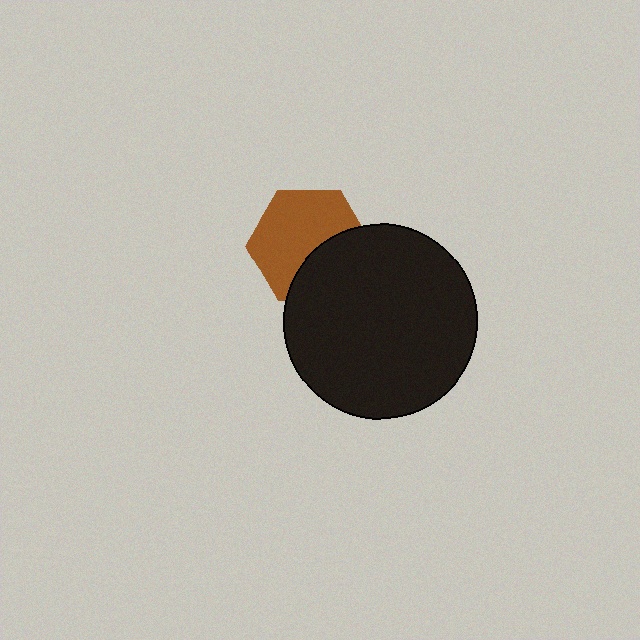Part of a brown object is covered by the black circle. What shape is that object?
It is a hexagon.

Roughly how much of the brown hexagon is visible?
About half of it is visible (roughly 63%).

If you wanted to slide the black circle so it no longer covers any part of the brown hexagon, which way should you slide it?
Slide it toward the lower-right — that is the most direct way to separate the two shapes.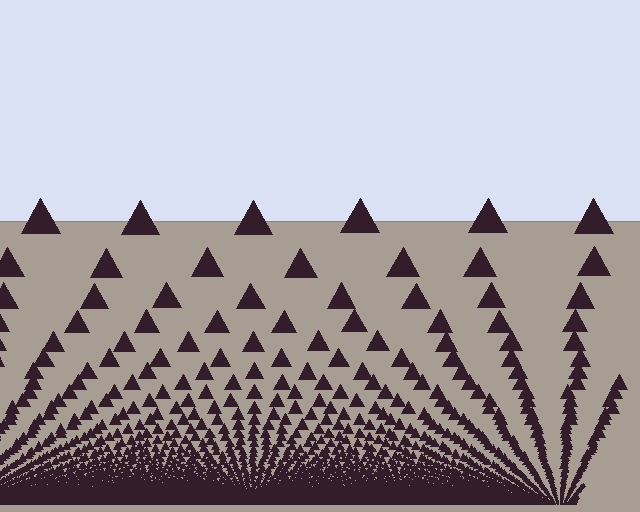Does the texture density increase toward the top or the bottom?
Density increases toward the bottom.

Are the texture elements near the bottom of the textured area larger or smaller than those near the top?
Smaller. The gradient is inverted — elements near the bottom are smaller and denser.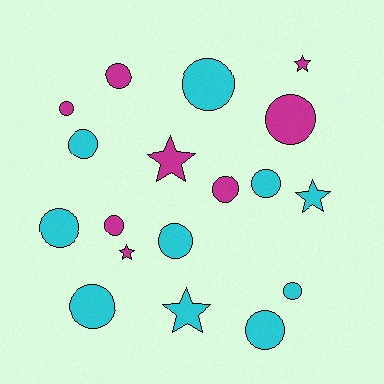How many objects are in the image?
There are 18 objects.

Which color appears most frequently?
Cyan, with 10 objects.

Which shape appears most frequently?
Circle, with 13 objects.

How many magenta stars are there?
There are 3 magenta stars.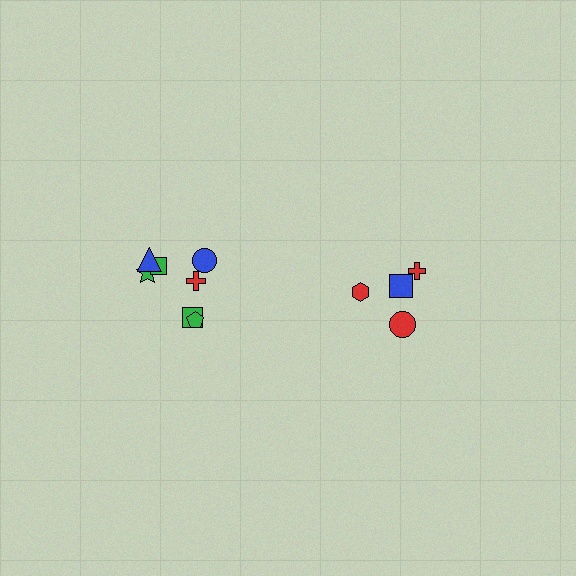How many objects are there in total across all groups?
There are 11 objects.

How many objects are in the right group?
There are 4 objects.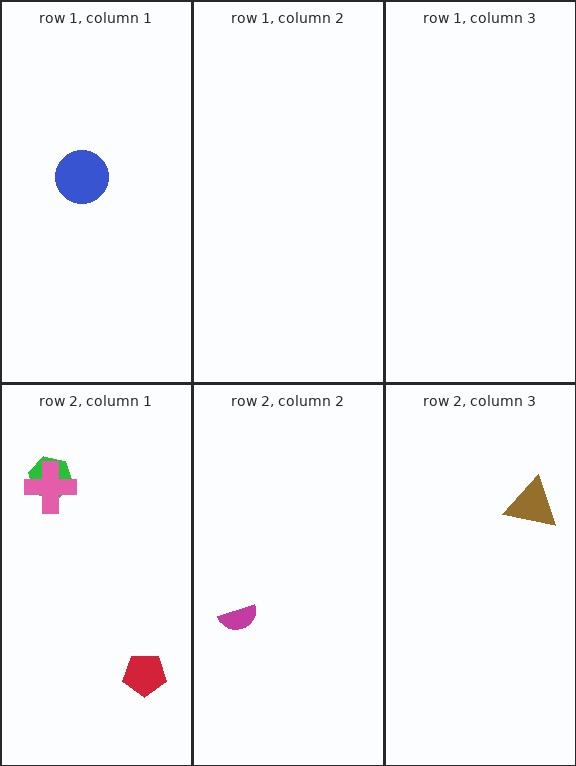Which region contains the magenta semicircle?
The row 2, column 2 region.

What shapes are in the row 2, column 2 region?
The magenta semicircle.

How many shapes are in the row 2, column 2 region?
1.